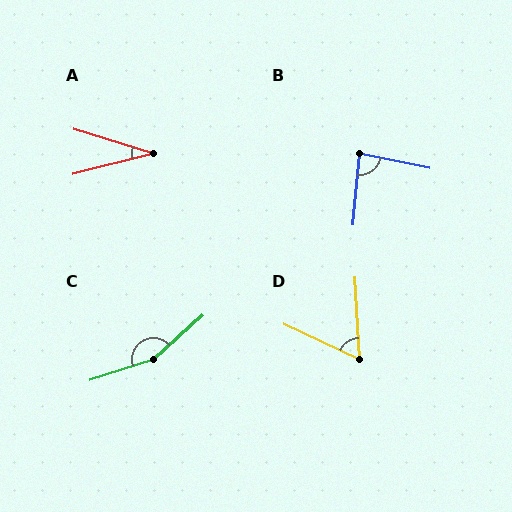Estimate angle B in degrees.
Approximately 83 degrees.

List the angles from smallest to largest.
A (31°), D (62°), B (83°), C (156°).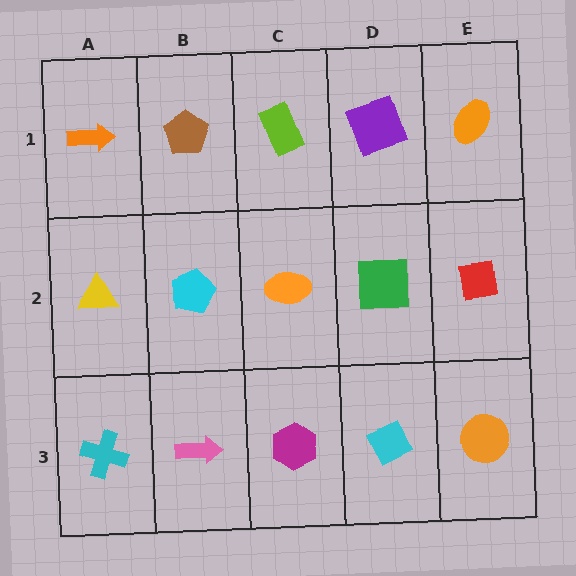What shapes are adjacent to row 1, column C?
An orange ellipse (row 2, column C), a brown pentagon (row 1, column B), a purple square (row 1, column D).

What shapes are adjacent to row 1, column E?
A red square (row 2, column E), a purple square (row 1, column D).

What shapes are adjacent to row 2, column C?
A lime rectangle (row 1, column C), a magenta hexagon (row 3, column C), a cyan pentagon (row 2, column B), a green square (row 2, column D).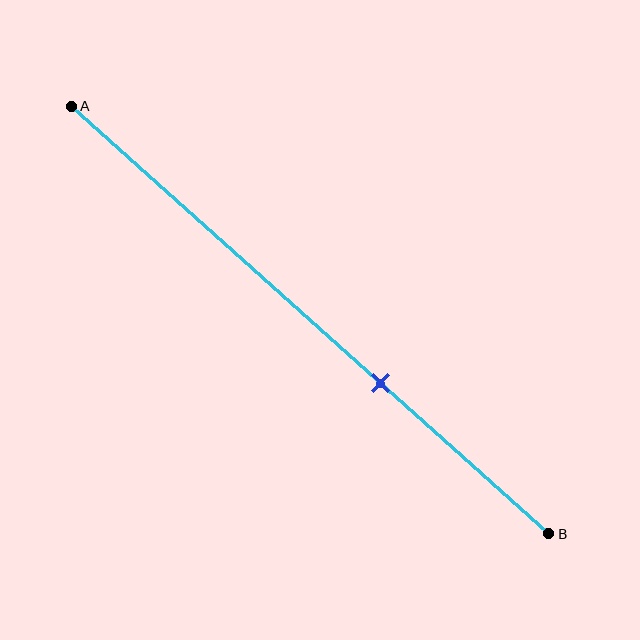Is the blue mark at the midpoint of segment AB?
No, the mark is at about 65% from A, not at the 50% midpoint.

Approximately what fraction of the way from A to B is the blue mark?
The blue mark is approximately 65% of the way from A to B.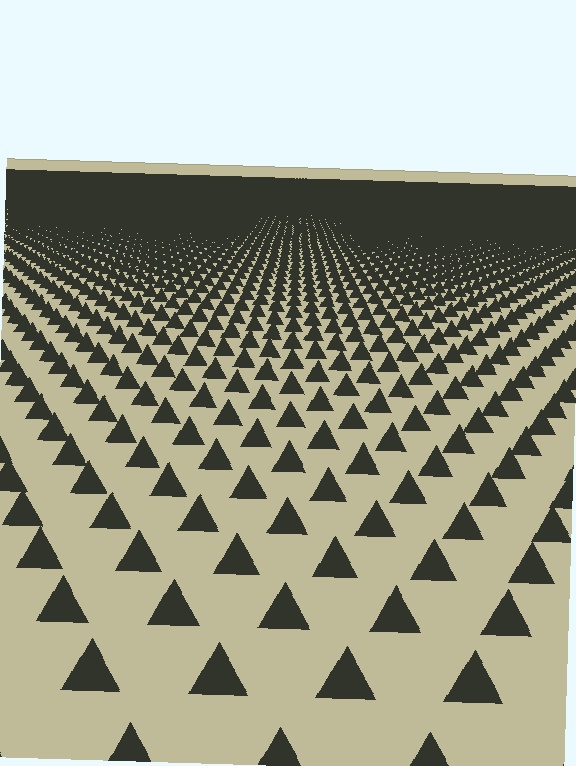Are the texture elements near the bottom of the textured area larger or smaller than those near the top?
Larger. Near the bottom, elements are closer to the viewer and appear at a bigger on-screen size.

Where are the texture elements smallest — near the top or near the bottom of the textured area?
Near the top.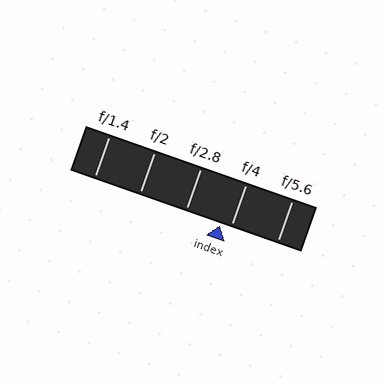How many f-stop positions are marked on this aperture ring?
There are 5 f-stop positions marked.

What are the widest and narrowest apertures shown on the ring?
The widest aperture shown is f/1.4 and the narrowest is f/5.6.